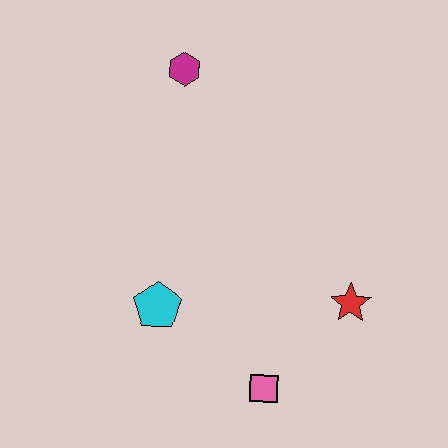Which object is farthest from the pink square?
The magenta hexagon is farthest from the pink square.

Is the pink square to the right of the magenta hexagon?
Yes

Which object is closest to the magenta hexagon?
The cyan pentagon is closest to the magenta hexagon.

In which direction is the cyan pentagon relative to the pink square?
The cyan pentagon is to the left of the pink square.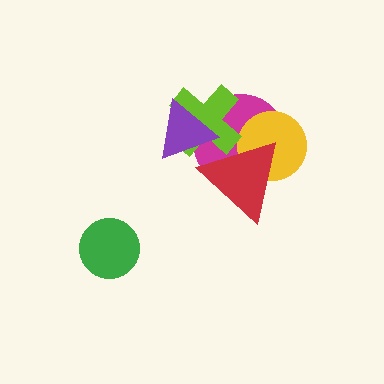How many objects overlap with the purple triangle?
3 objects overlap with the purple triangle.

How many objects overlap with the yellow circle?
2 objects overlap with the yellow circle.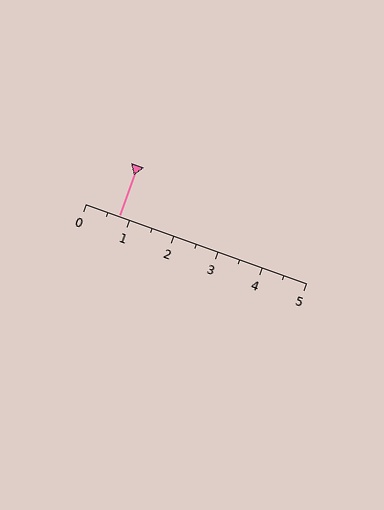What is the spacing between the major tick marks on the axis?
The major ticks are spaced 1 apart.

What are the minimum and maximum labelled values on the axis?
The axis runs from 0 to 5.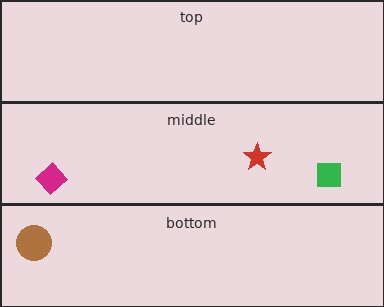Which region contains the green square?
The middle region.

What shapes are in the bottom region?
The brown circle.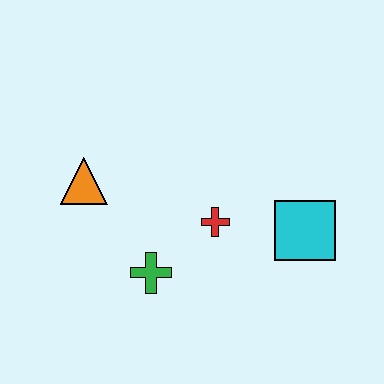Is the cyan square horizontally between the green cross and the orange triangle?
No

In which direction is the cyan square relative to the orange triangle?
The cyan square is to the right of the orange triangle.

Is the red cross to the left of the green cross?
No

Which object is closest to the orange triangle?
The green cross is closest to the orange triangle.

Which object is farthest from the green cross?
The cyan square is farthest from the green cross.